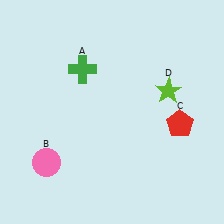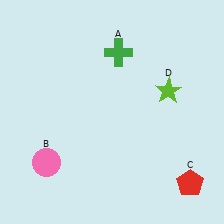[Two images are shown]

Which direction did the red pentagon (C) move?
The red pentagon (C) moved down.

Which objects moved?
The objects that moved are: the green cross (A), the red pentagon (C).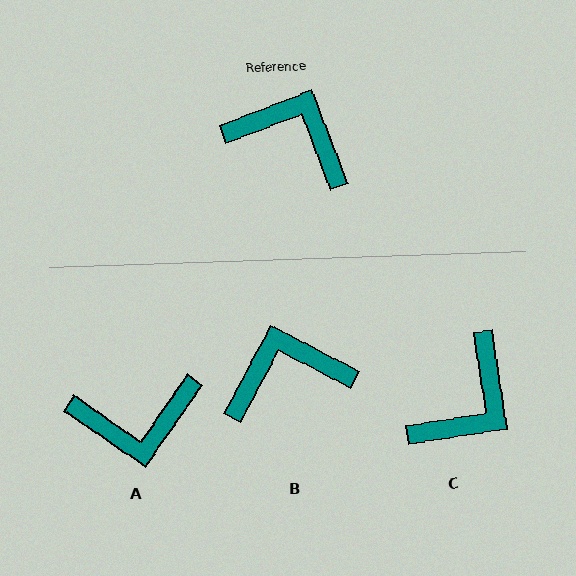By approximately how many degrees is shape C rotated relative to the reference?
Approximately 102 degrees clockwise.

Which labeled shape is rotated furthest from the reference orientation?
A, about 146 degrees away.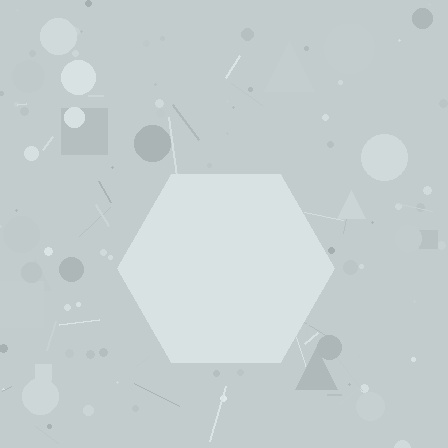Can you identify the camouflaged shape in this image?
The camouflaged shape is a hexagon.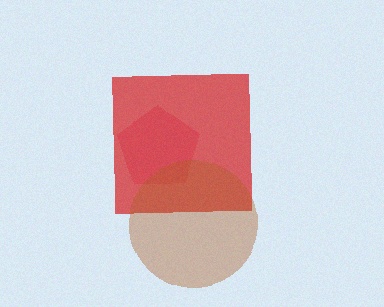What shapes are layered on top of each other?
The layered shapes are: a pink pentagon, a red square, a brown circle.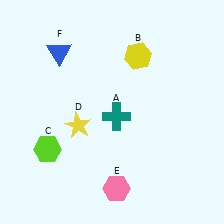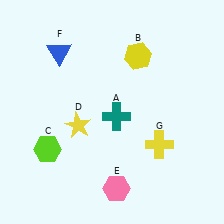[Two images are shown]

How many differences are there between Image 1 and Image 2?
There is 1 difference between the two images.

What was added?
A yellow cross (G) was added in Image 2.